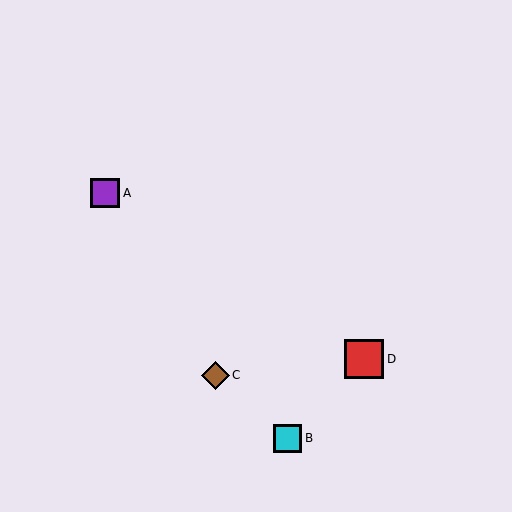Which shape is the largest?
The red square (labeled D) is the largest.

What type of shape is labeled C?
Shape C is a brown diamond.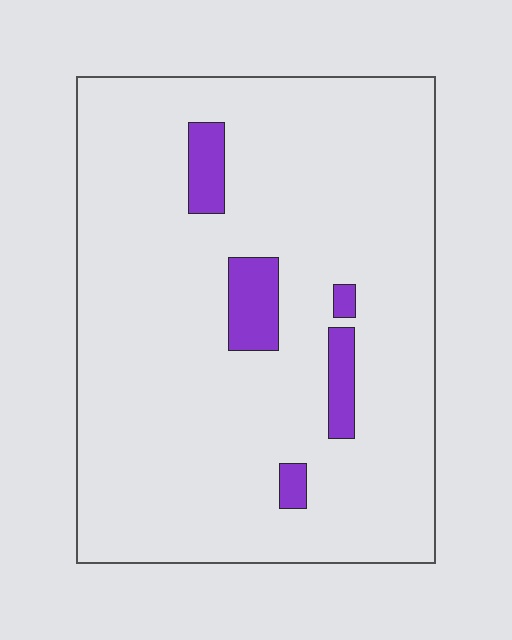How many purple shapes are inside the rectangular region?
5.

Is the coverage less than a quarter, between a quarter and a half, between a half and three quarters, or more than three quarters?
Less than a quarter.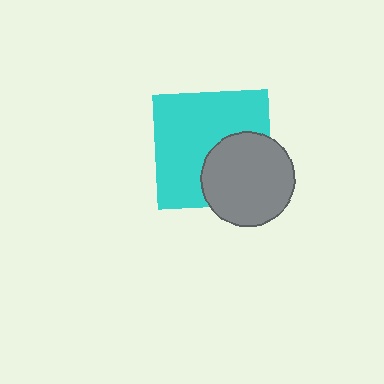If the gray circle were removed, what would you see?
You would see the complete cyan square.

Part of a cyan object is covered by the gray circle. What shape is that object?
It is a square.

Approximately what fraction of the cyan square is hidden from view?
Roughly 36% of the cyan square is hidden behind the gray circle.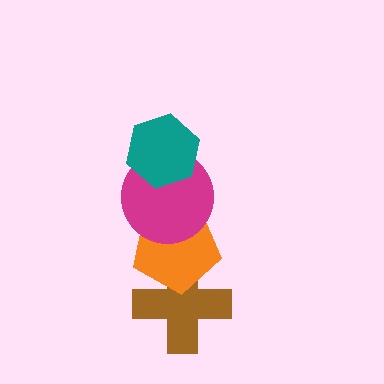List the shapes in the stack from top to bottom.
From top to bottom: the teal hexagon, the magenta circle, the orange pentagon, the brown cross.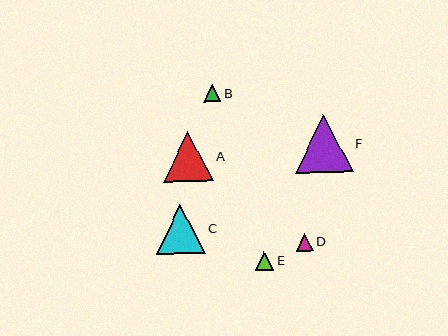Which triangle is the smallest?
Triangle B is the smallest with a size of approximately 17 pixels.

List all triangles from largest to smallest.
From largest to smallest: F, A, C, E, D, B.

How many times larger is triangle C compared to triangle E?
Triangle C is approximately 2.6 times the size of triangle E.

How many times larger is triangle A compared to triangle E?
Triangle A is approximately 2.7 times the size of triangle E.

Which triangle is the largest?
Triangle F is the largest with a size of approximately 58 pixels.